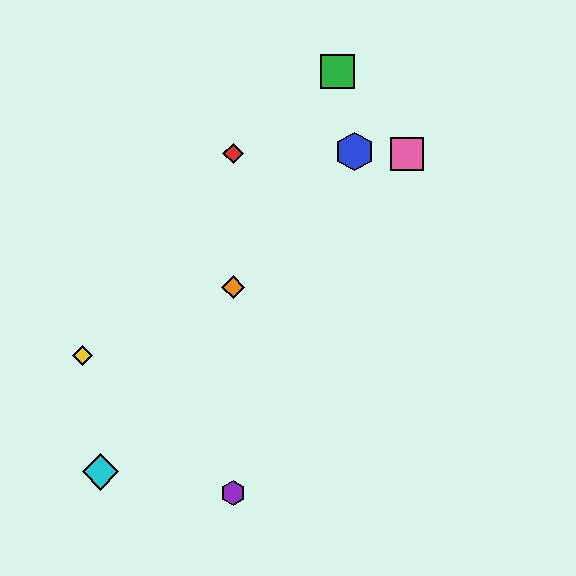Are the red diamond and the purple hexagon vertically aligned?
Yes, both are at x≈233.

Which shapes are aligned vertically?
The red diamond, the purple hexagon, the orange diamond are aligned vertically.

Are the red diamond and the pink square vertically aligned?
No, the red diamond is at x≈233 and the pink square is at x≈407.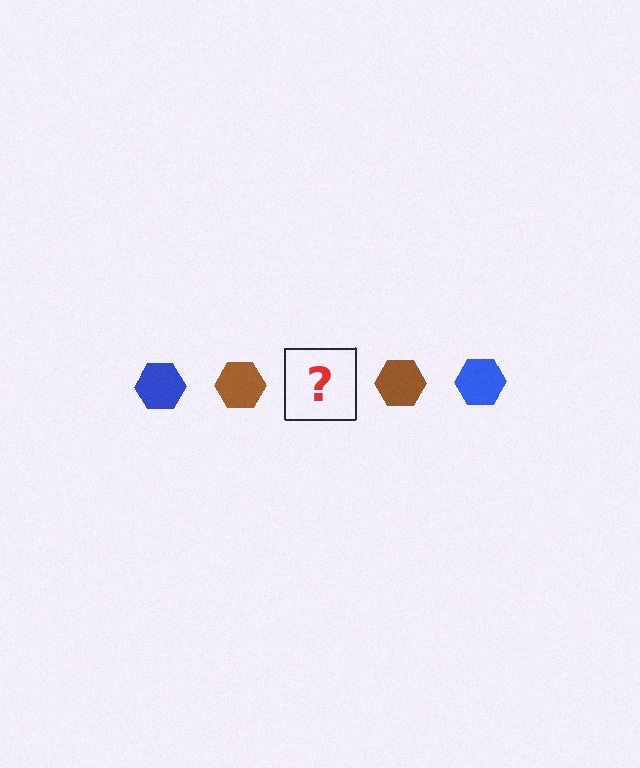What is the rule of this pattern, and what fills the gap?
The rule is that the pattern cycles through blue, brown hexagons. The gap should be filled with a blue hexagon.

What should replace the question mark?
The question mark should be replaced with a blue hexagon.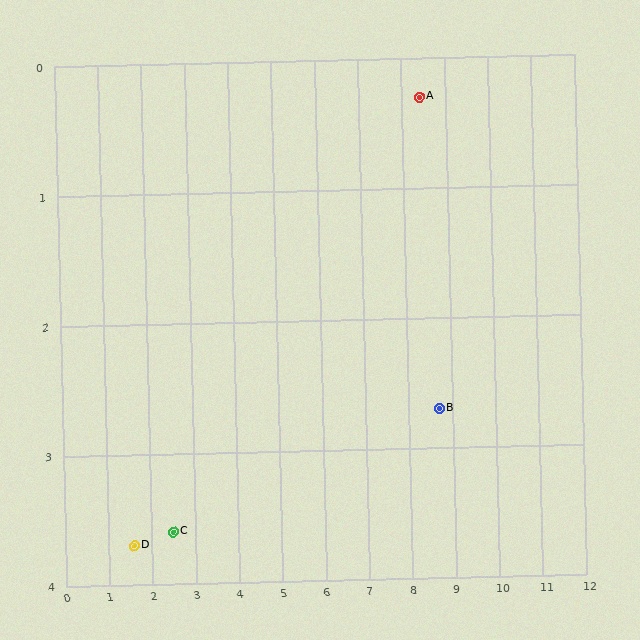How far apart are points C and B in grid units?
Points C and B are about 6.3 grid units apart.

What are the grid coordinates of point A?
Point A is at approximately (8.4, 0.3).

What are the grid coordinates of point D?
Point D is at approximately (1.6, 3.7).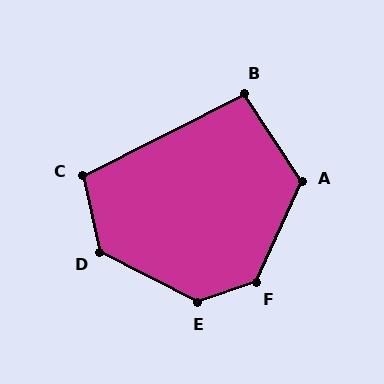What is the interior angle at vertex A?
Approximately 122 degrees (obtuse).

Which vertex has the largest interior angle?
E, at approximately 134 degrees.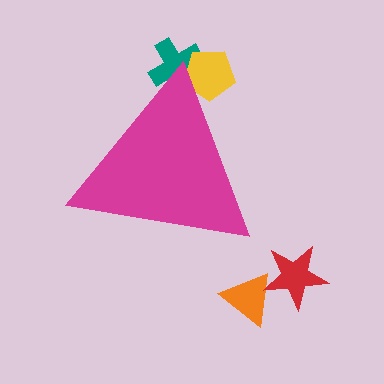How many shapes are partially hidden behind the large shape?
2 shapes are partially hidden.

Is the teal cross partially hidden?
Yes, the teal cross is partially hidden behind the magenta triangle.